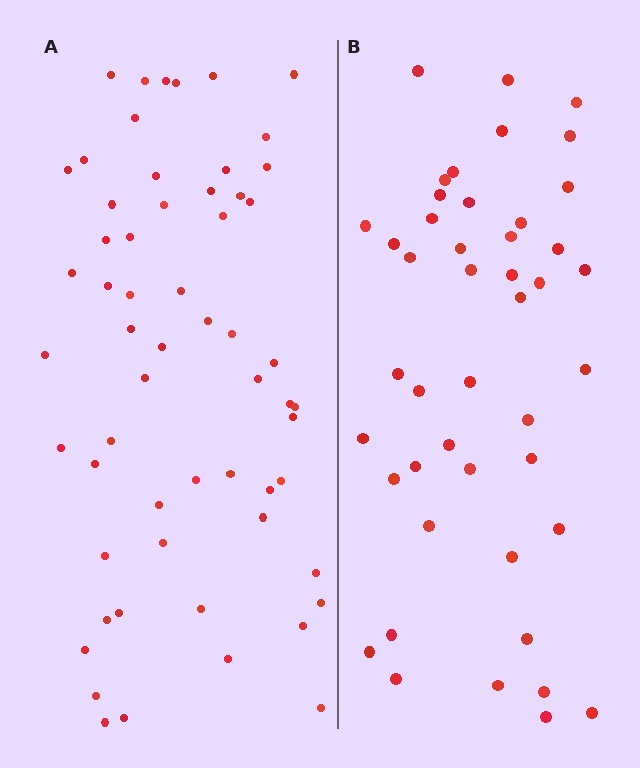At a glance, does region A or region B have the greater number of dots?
Region A (the left region) has more dots.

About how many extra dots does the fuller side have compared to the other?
Region A has approximately 15 more dots than region B.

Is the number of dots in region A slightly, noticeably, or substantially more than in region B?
Region A has noticeably more, but not dramatically so. The ratio is roughly 1.3 to 1.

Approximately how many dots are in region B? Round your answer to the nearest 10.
About 40 dots. (The exact count is 45, which rounds to 40.)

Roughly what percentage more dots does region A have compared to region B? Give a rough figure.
About 30% more.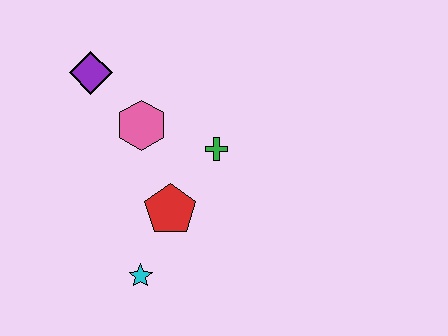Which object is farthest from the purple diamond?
The cyan star is farthest from the purple diamond.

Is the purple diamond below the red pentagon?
No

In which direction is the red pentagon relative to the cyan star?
The red pentagon is above the cyan star.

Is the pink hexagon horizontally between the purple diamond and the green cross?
Yes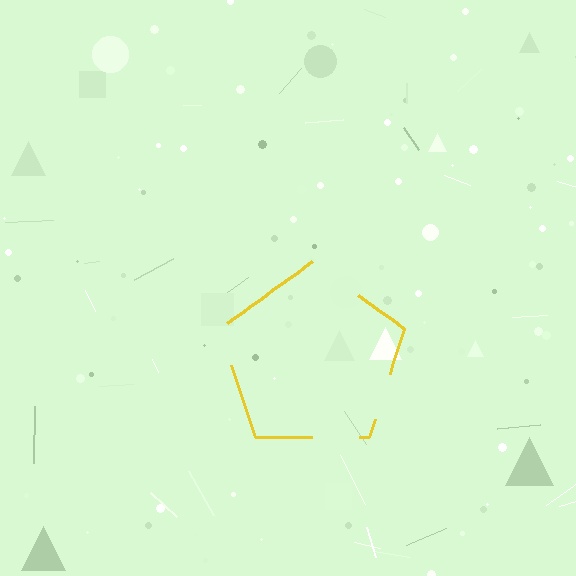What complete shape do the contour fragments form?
The contour fragments form a pentagon.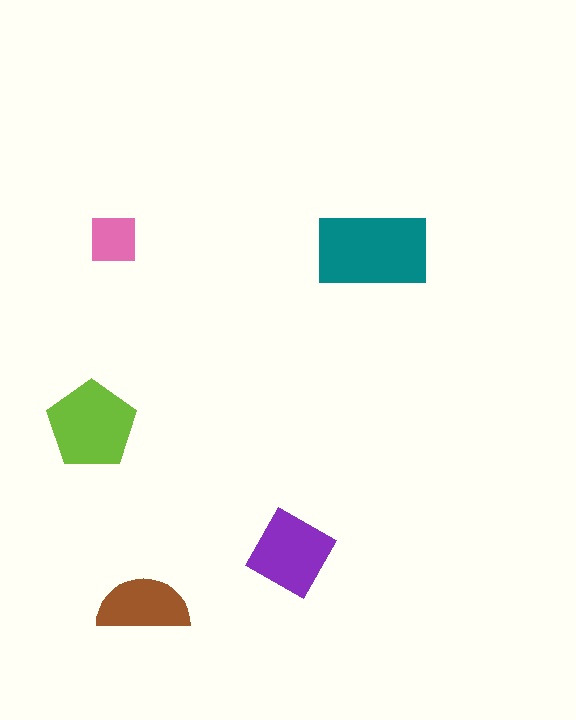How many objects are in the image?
There are 5 objects in the image.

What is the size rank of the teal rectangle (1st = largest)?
1st.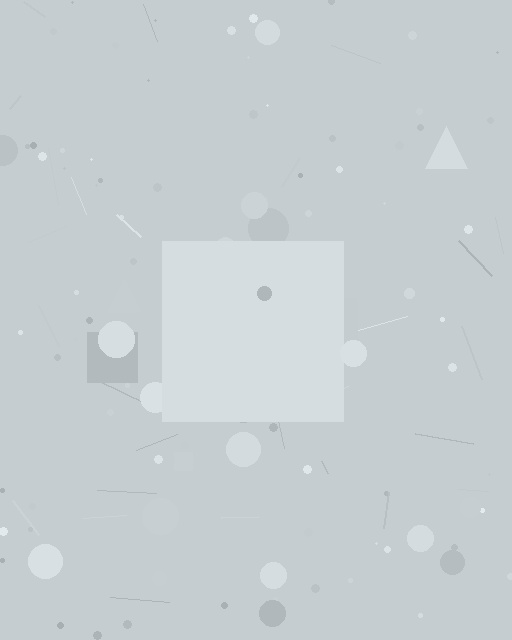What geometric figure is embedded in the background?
A square is embedded in the background.